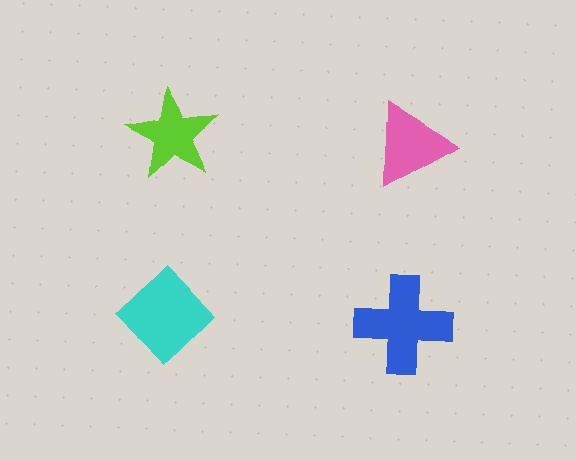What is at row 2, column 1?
A cyan diamond.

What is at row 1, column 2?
A pink triangle.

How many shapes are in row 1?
2 shapes.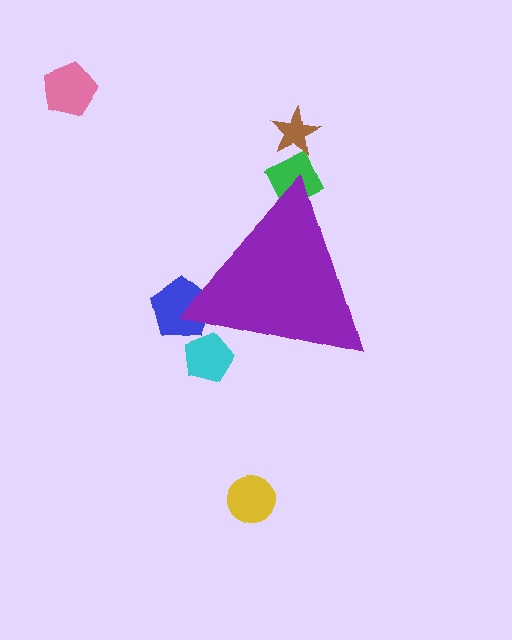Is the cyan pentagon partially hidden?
Yes, the cyan pentagon is partially hidden behind the purple triangle.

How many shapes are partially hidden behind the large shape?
3 shapes are partially hidden.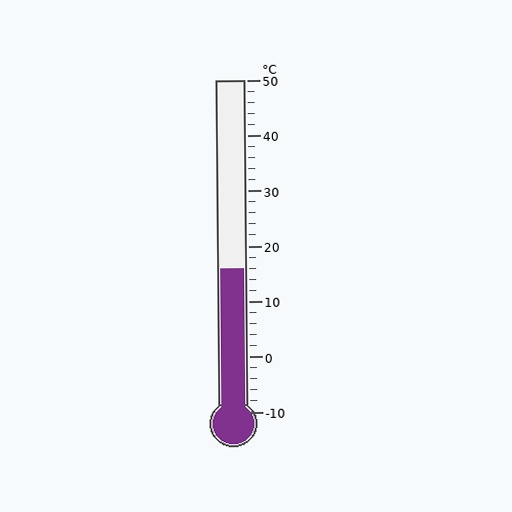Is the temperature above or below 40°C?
The temperature is below 40°C.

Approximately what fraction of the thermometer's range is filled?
The thermometer is filled to approximately 45% of its range.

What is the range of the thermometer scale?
The thermometer scale ranges from -10°C to 50°C.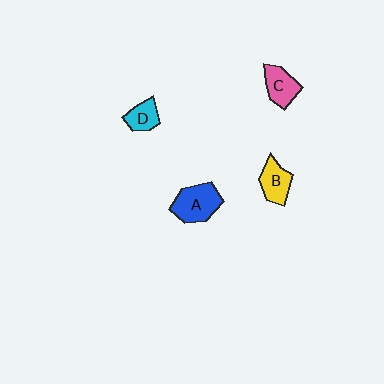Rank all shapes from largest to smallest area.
From largest to smallest: A (blue), C (pink), B (yellow), D (cyan).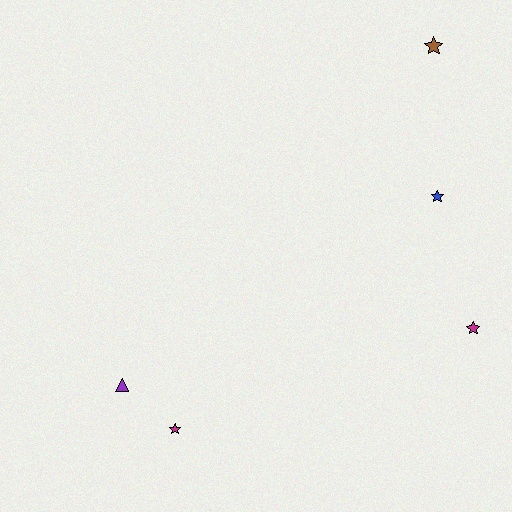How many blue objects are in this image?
There is 1 blue object.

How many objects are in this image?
There are 5 objects.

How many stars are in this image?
There are 4 stars.